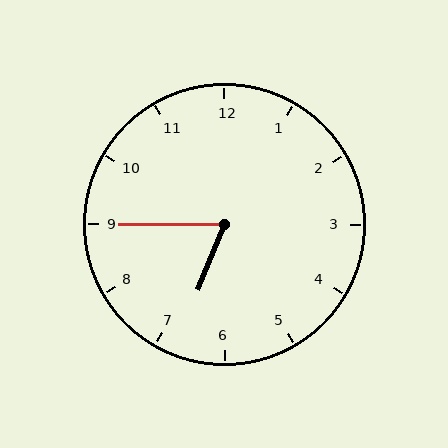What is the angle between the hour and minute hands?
Approximately 68 degrees.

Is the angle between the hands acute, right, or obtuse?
It is acute.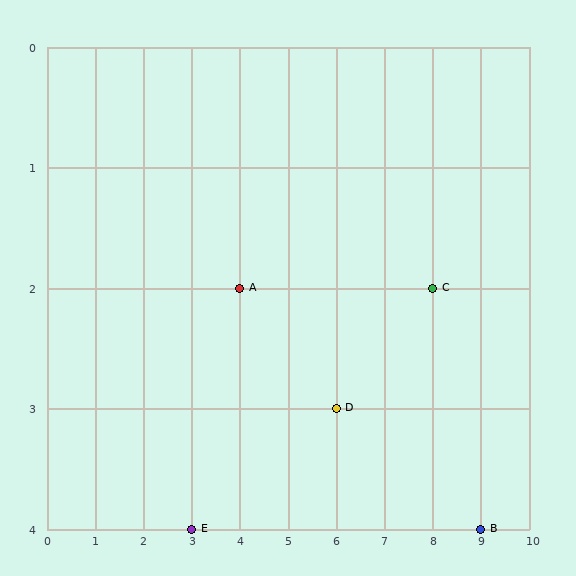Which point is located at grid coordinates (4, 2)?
Point A is at (4, 2).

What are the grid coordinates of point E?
Point E is at grid coordinates (3, 4).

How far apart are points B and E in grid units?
Points B and E are 6 columns apart.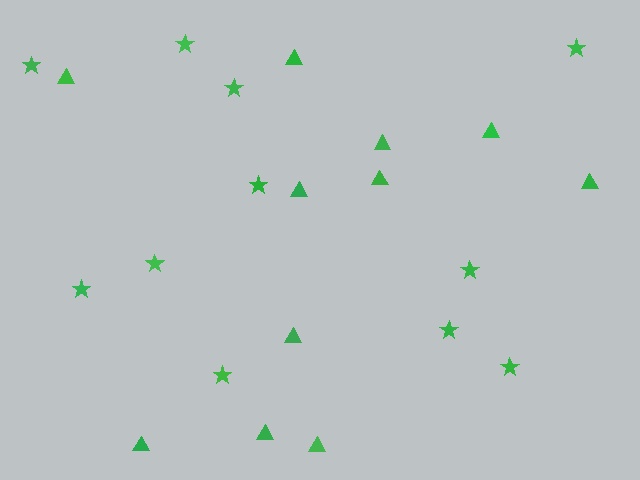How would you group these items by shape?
There are 2 groups: one group of triangles (11) and one group of stars (11).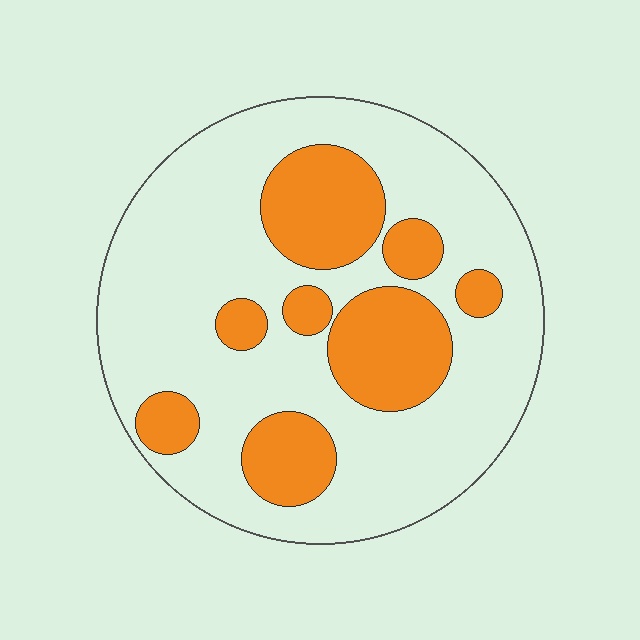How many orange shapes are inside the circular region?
8.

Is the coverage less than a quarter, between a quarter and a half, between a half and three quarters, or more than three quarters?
Between a quarter and a half.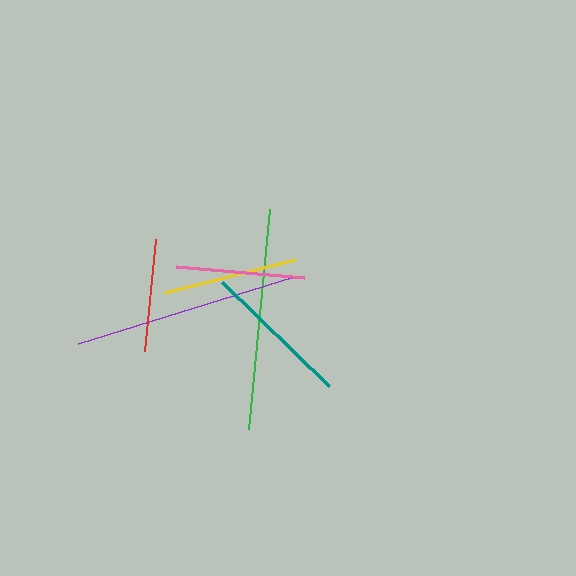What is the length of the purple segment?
The purple segment is approximately 226 pixels long.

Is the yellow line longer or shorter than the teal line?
The teal line is longer than the yellow line.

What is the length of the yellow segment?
The yellow segment is approximately 135 pixels long.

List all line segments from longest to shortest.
From longest to shortest: purple, green, teal, yellow, pink, red.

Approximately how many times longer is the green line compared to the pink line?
The green line is approximately 1.7 times the length of the pink line.